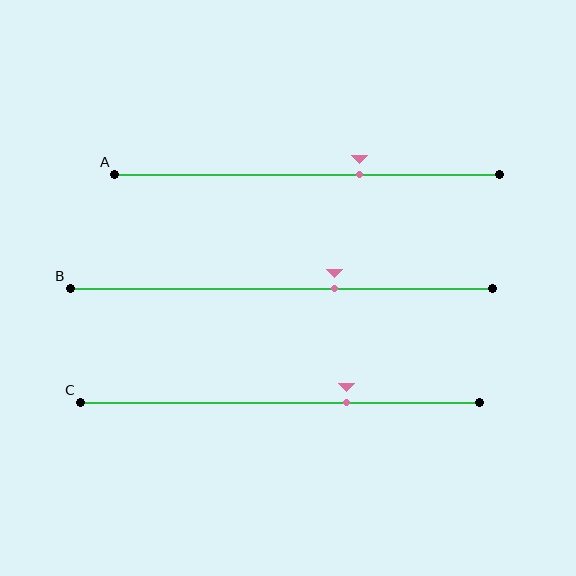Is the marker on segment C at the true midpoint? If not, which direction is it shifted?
No, the marker on segment C is shifted to the right by about 17% of the segment length.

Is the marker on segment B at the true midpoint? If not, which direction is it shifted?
No, the marker on segment B is shifted to the right by about 13% of the segment length.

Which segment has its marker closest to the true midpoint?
Segment B has its marker closest to the true midpoint.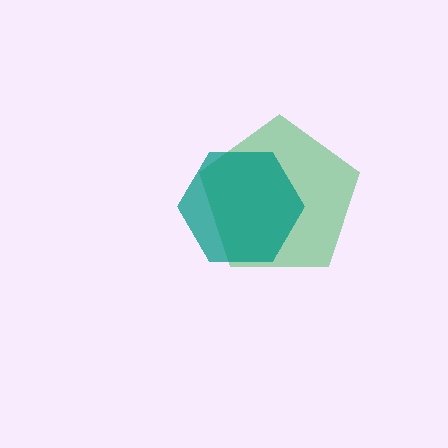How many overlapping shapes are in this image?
There are 2 overlapping shapes in the image.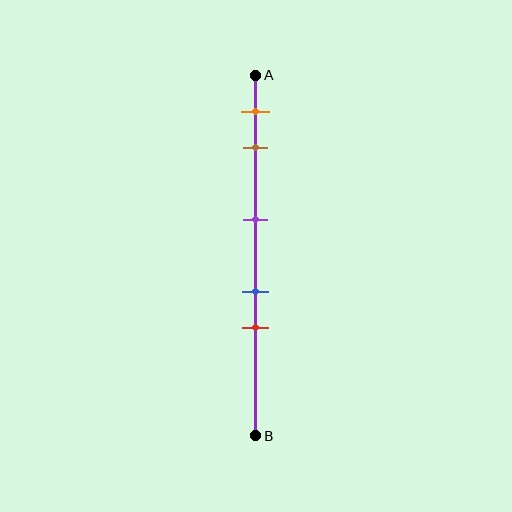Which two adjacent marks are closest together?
The blue and red marks are the closest adjacent pair.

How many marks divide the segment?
There are 5 marks dividing the segment.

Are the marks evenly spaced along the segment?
No, the marks are not evenly spaced.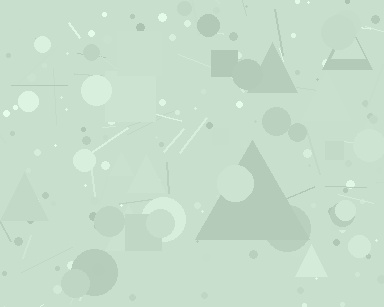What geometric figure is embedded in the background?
A triangle is embedded in the background.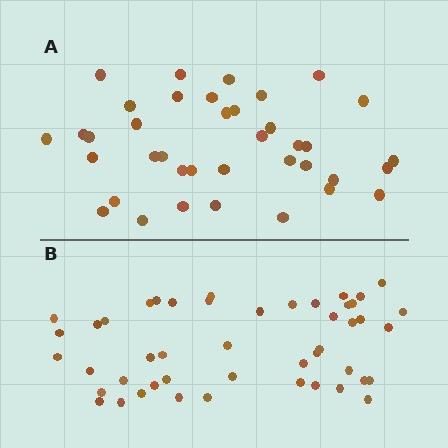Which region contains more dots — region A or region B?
Region B (the bottom region) has more dots.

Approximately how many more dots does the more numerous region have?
Region B has roughly 8 or so more dots than region A.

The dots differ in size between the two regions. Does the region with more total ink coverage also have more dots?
No. Region A has more total ink coverage because its dots are larger, but region B actually contains more individual dots. Total area can be misleading — the number of items is what matters here.